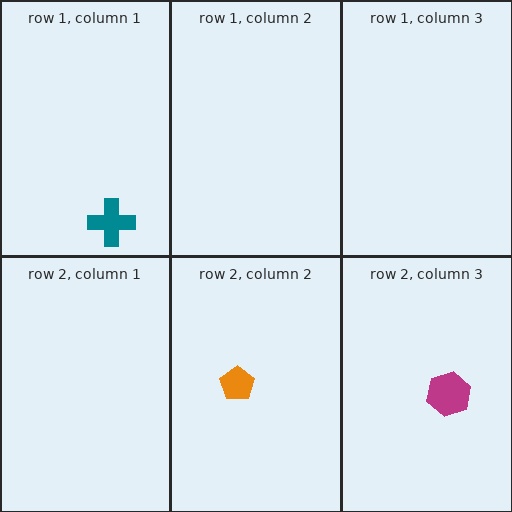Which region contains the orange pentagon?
The row 2, column 2 region.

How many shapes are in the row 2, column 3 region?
1.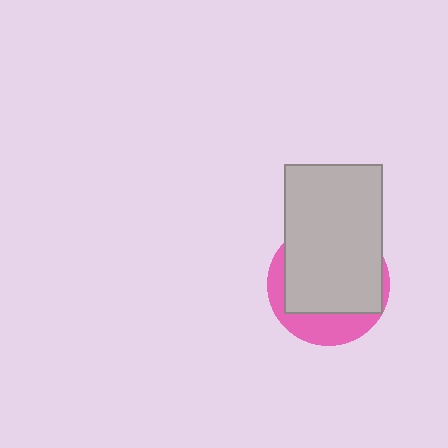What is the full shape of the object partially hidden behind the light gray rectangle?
The partially hidden object is a pink circle.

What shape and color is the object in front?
The object in front is a light gray rectangle.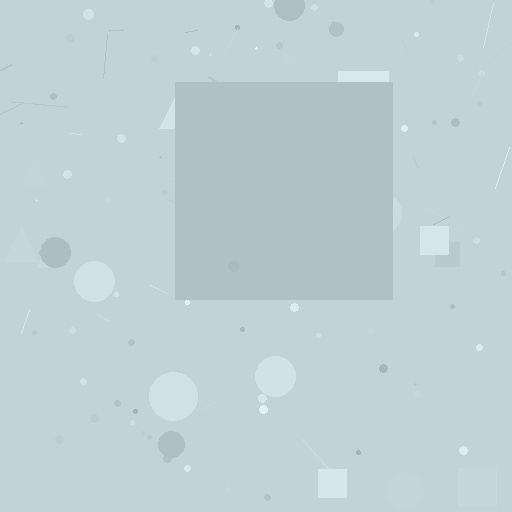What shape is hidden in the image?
A square is hidden in the image.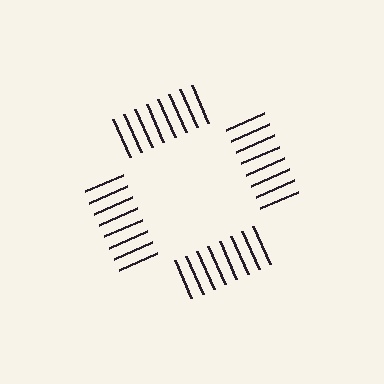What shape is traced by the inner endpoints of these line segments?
An illusory square — the line segments terminate on its edges but no continuous stroke is drawn.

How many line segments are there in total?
32 — 8 along each of the 4 edges.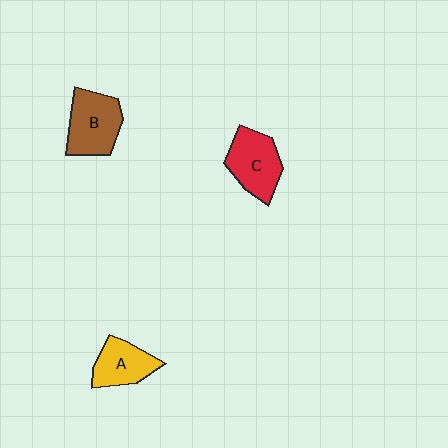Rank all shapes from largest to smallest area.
From largest to smallest: B (brown), C (red), A (yellow).